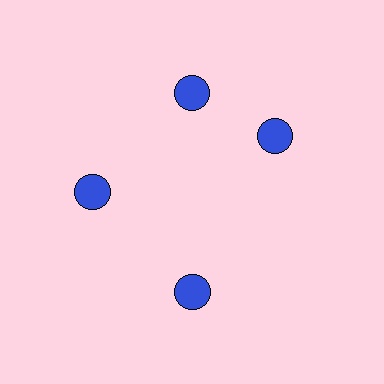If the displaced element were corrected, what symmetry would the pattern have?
It would have 4-fold rotational symmetry — the pattern would map onto itself every 90 degrees.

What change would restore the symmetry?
The symmetry would be restored by rotating it back into even spacing with its neighbors so that all 4 circles sit at equal angles and equal distance from the center.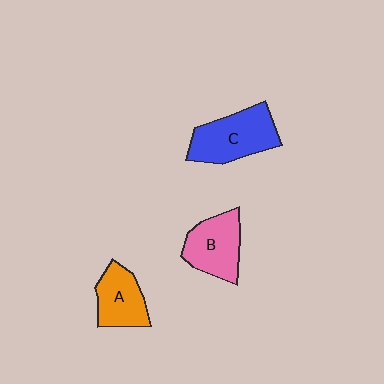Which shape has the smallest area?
Shape A (orange).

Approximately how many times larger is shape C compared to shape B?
Approximately 1.2 times.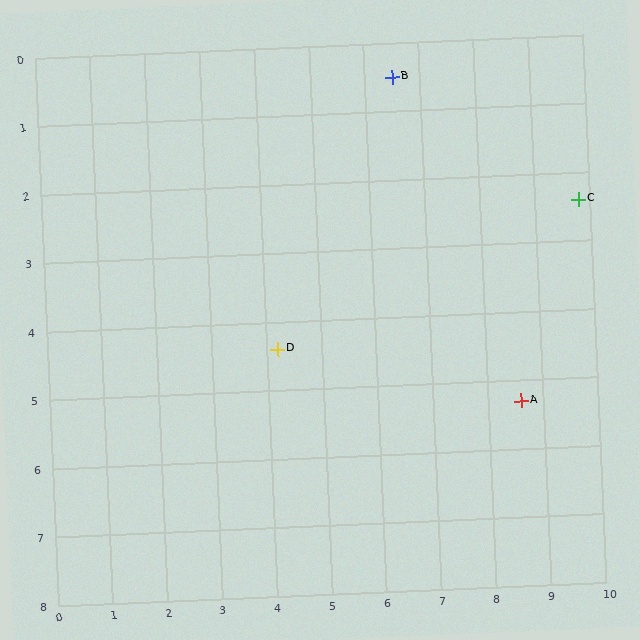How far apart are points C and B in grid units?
Points C and B are about 3.8 grid units apart.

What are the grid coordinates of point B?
Point B is at approximately (6.5, 0.5).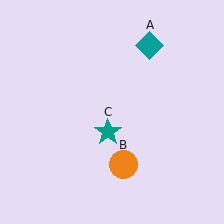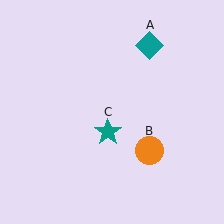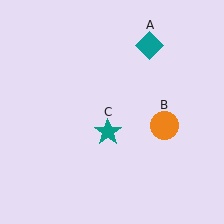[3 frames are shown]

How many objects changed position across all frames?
1 object changed position: orange circle (object B).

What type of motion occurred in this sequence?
The orange circle (object B) rotated counterclockwise around the center of the scene.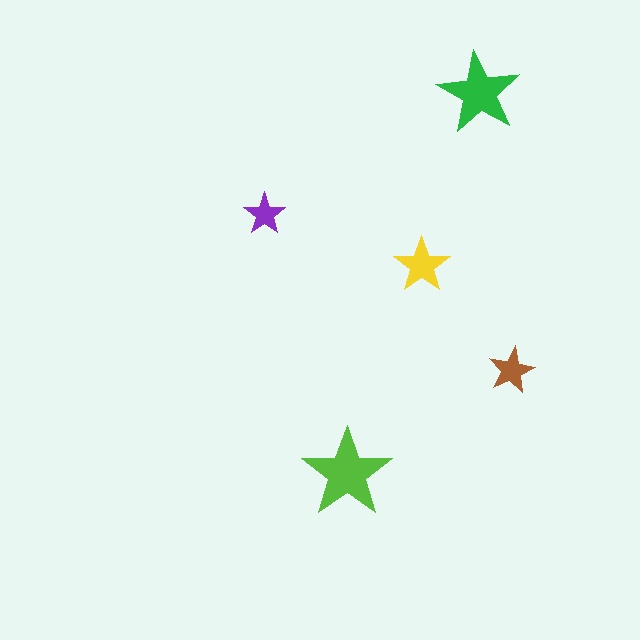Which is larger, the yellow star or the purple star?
The yellow one.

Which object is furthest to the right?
The brown star is rightmost.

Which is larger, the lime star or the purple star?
The lime one.